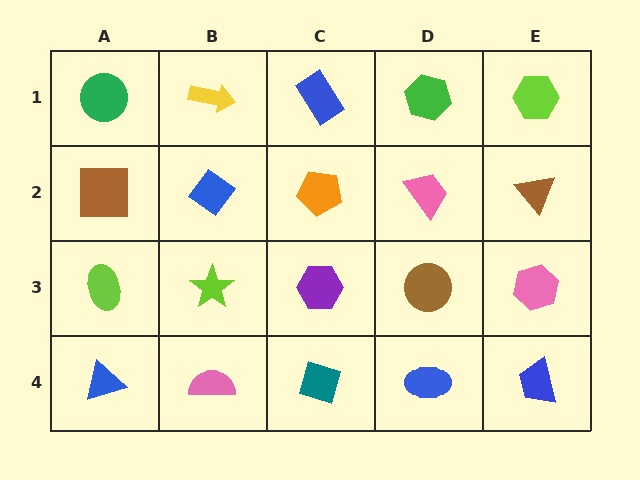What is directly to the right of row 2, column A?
A blue diamond.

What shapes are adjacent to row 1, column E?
A brown triangle (row 2, column E), a green hexagon (row 1, column D).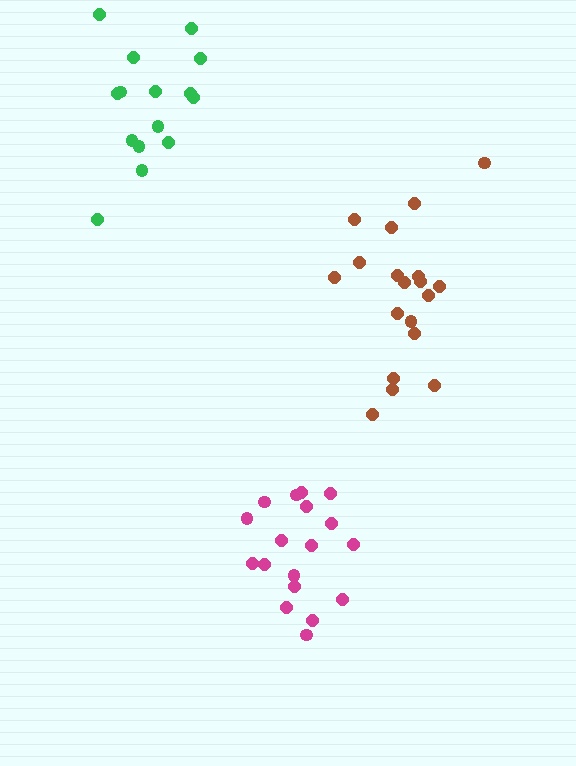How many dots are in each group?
Group 1: 15 dots, Group 2: 19 dots, Group 3: 18 dots (52 total).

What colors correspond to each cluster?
The clusters are colored: green, brown, magenta.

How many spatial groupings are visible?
There are 3 spatial groupings.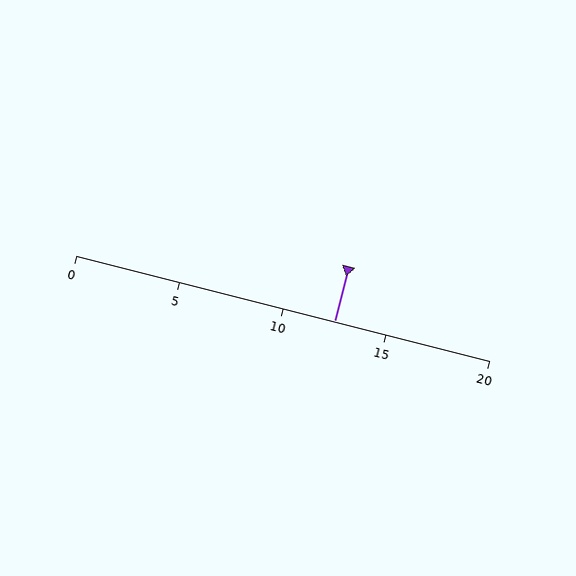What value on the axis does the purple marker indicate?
The marker indicates approximately 12.5.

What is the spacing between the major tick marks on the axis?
The major ticks are spaced 5 apart.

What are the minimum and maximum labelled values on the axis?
The axis runs from 0 to 20.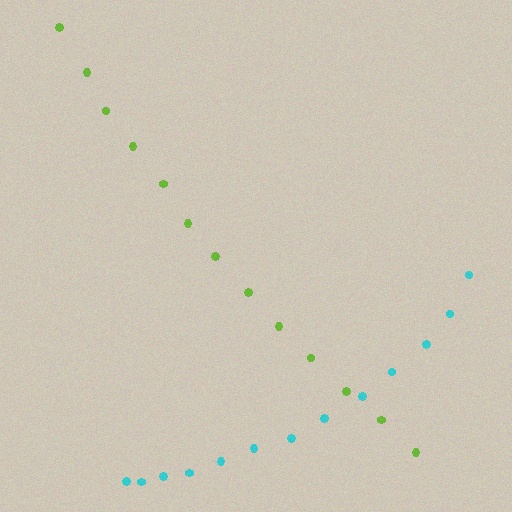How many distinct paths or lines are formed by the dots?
There are 2 distinct paths.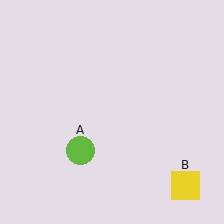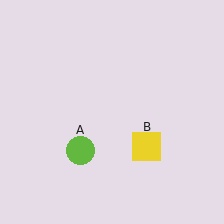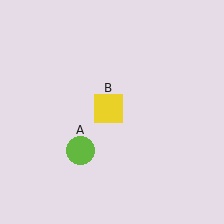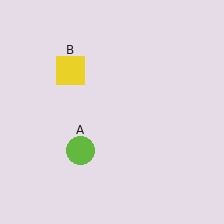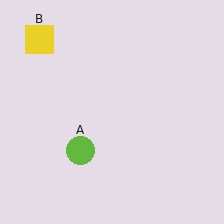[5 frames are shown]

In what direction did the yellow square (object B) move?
The yellow square (object B) moved up and to the left.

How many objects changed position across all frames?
1 object changed position: yellow square (object B).